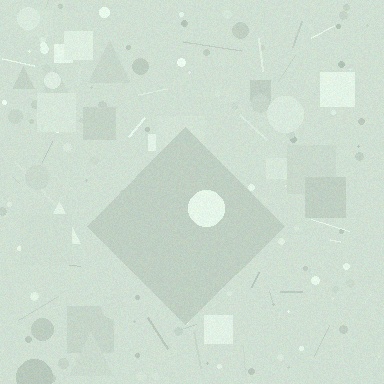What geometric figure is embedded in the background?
A diamond is embedded in the background.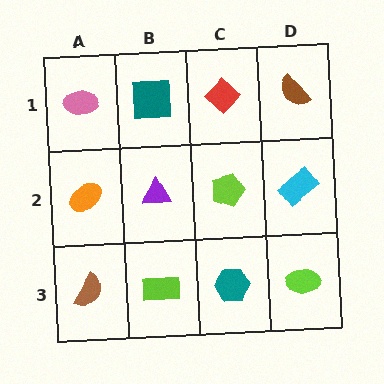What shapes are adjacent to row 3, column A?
An orange ellipse (row 2, column A), a lime rectangle (row 3, column B).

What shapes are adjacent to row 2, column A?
A pink ellipse (row 1, column A), a brown semicircle (row 3, column A), a purple triangle (row 2, column B).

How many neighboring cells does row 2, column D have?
3.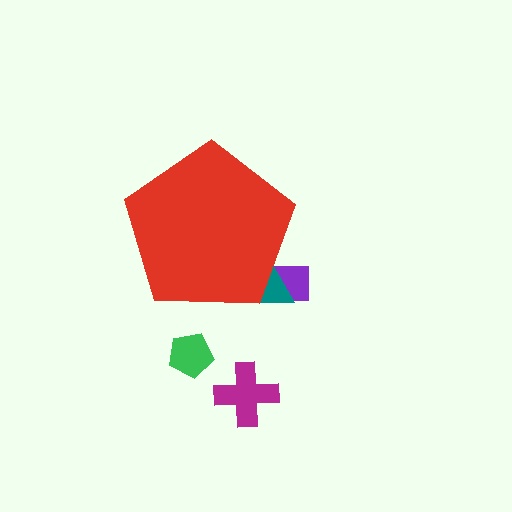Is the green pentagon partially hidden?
No, the green pentagon is fully visible.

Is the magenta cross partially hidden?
No, the magenta cross is fully visible.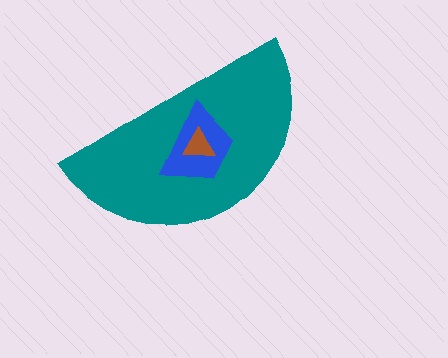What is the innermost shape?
The brown triangle.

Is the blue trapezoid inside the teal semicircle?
Yes.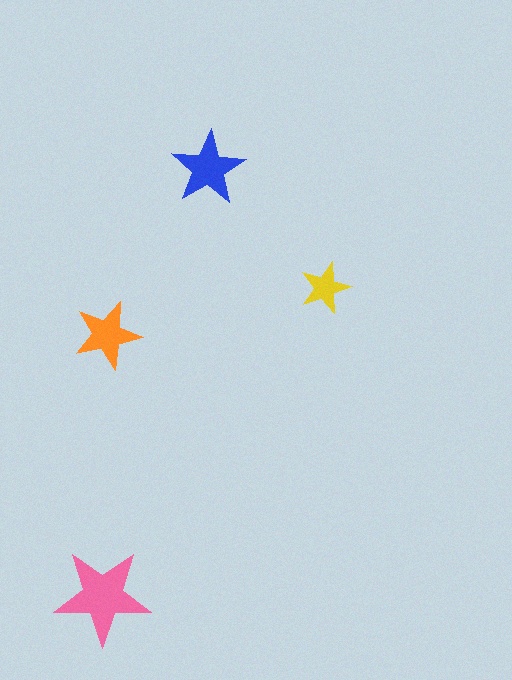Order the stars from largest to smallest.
the pink one, the blue one, the orange one, the yellow one.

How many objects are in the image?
There are 4 objects in the image.